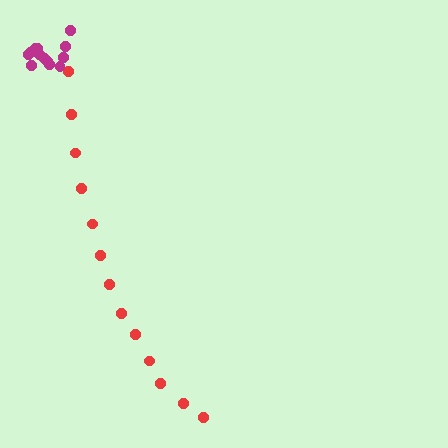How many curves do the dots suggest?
There are 2 distinct paths.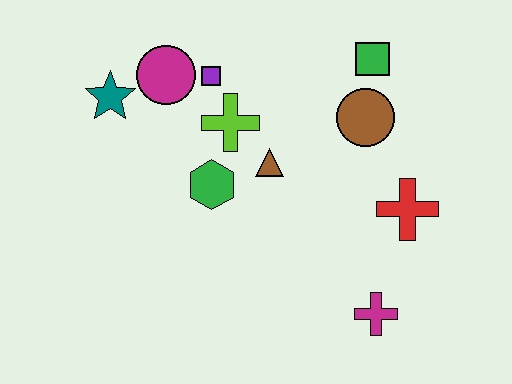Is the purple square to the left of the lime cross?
Yes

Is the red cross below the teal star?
Yes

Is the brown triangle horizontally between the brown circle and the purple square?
Yes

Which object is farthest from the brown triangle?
The magenta cross is farthest from the brown triangle.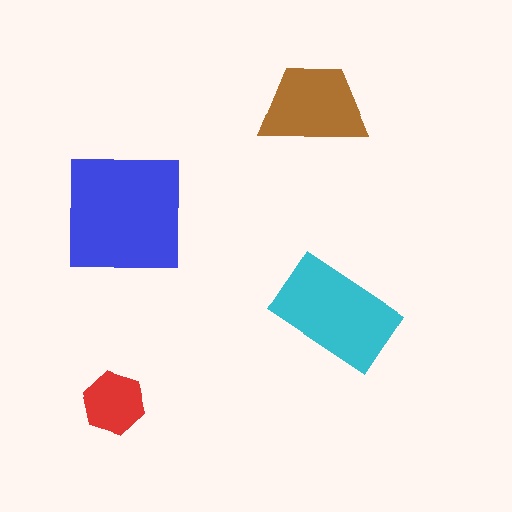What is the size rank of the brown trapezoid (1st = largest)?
3rd.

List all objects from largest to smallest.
The blue square, the cyan rectangle, the brown trapezoid, the red hexagon.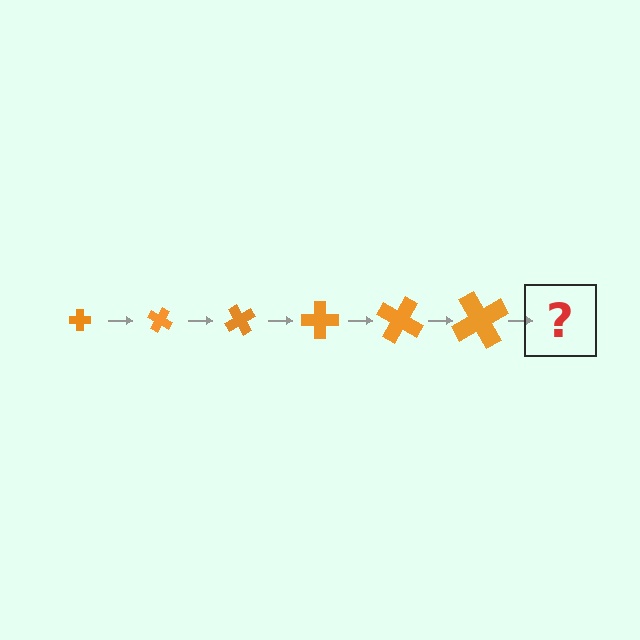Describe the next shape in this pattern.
It should be a cross, larger than the previous one and rotated 180 degrees from the start.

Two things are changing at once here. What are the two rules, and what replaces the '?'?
The two rules are that the cross grows larger each step and it rotates 30 degrees each step. The '?' should be a cross, larger than the previous one and rotated 180 degrees from the start.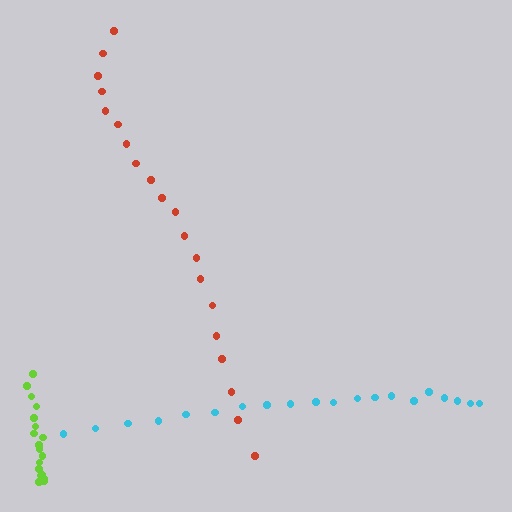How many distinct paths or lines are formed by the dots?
There are 3 distinct paths.